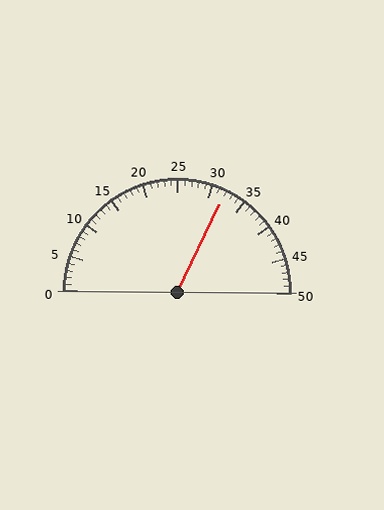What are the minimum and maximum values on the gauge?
The gauge ranges from 0 to 50.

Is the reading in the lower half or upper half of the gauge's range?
The reading is in the upper half of the range (0 to 50).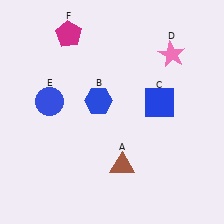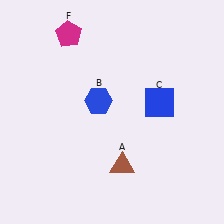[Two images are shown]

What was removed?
The blue circle (E), the pink star (D) were removed in Image 2.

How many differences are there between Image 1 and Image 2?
There are 2 differences between the two images.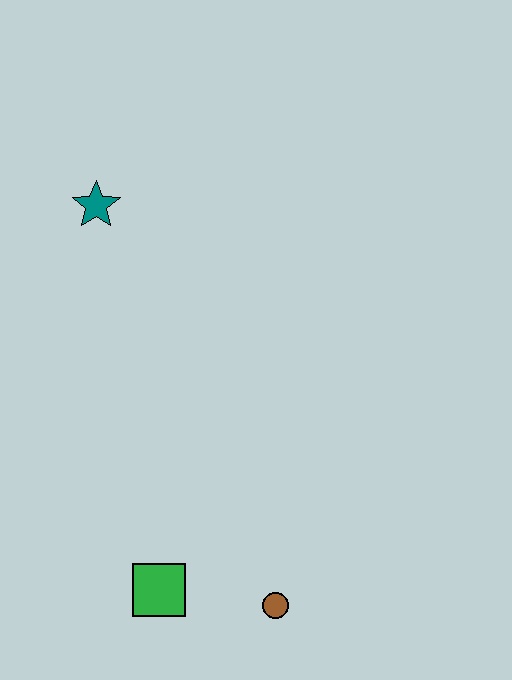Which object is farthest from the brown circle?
The teal star is farthest from the brown circle.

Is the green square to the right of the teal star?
Yes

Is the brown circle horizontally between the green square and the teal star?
No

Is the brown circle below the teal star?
Yes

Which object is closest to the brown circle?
The green square is closest to the brown circle.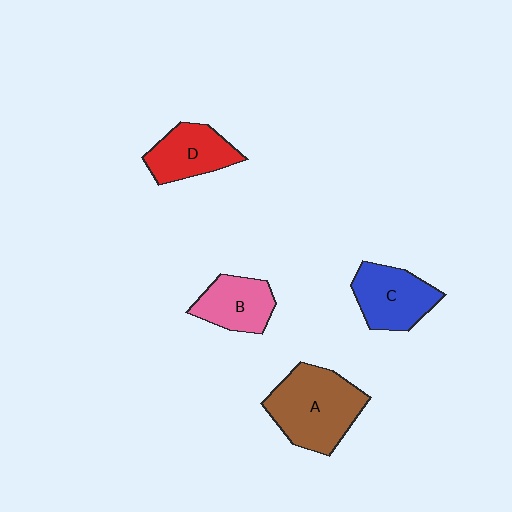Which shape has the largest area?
Shape A (brown).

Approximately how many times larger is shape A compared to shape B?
Approximately 1.7 times.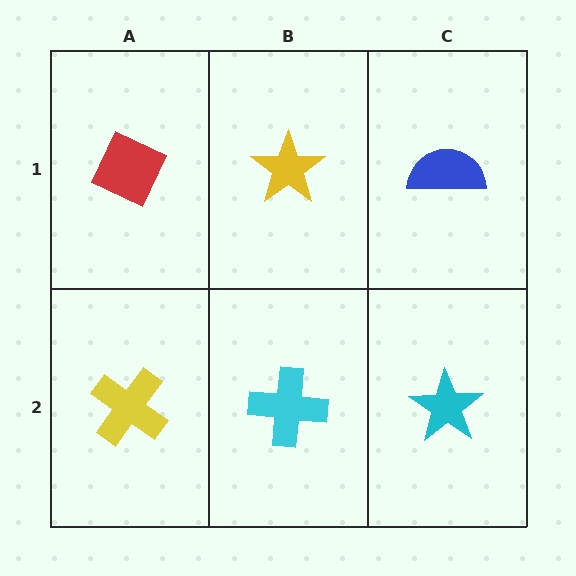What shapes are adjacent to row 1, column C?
A cyan star (row 2, column C), a yellow star (row 1, column B).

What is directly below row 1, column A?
A yellow cross.